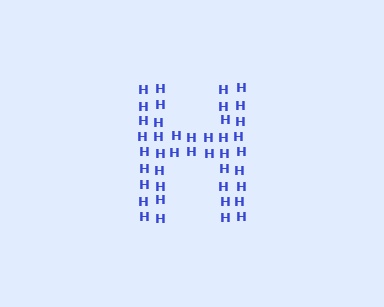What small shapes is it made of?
It is made of small letter H's.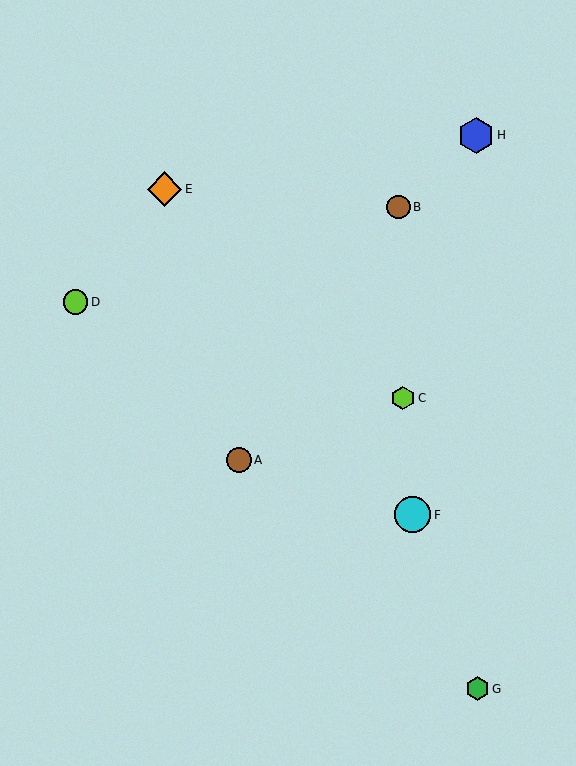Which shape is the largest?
The cyan circle (labeled F) is the largest.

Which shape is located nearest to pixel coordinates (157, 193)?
The orange diamond (labeled E) at (165, 189) is nearest to that location.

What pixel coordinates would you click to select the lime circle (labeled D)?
Click at (76, 302) to select the lime circle D.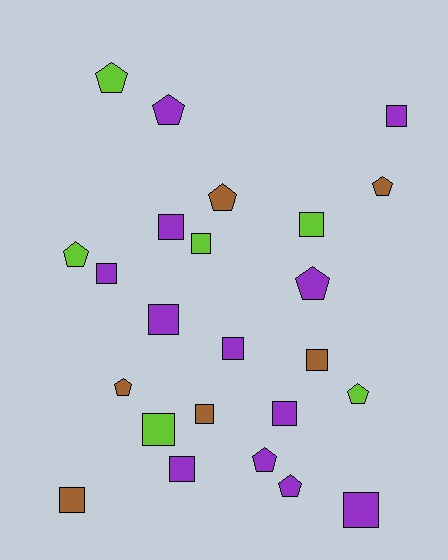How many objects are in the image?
There are 24 objects.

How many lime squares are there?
There are 3 lime squares.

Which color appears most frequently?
Purple, with 12 objects.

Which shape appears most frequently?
Square, with 14 objects.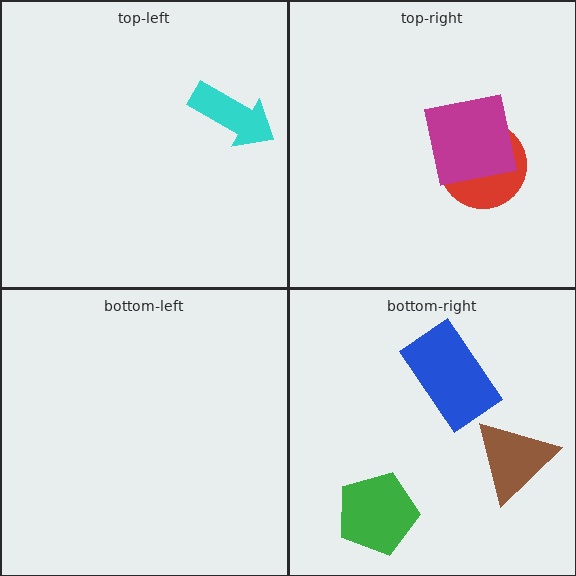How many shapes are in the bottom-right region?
3.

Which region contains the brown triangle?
The bottom-right region.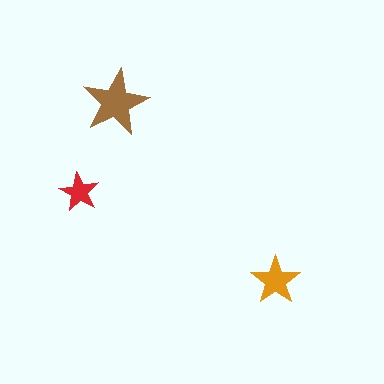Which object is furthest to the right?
The orange star is rightmost.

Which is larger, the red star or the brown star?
The brown one.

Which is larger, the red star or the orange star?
The orange one.